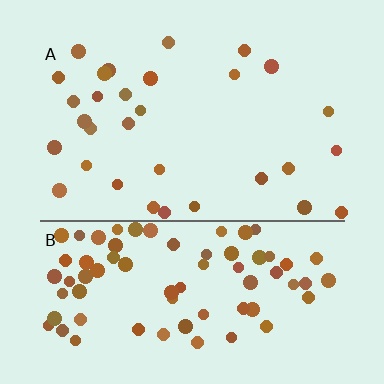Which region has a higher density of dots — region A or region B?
B (the bottom).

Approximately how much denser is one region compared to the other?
Approximately 2.6× — region B over region A.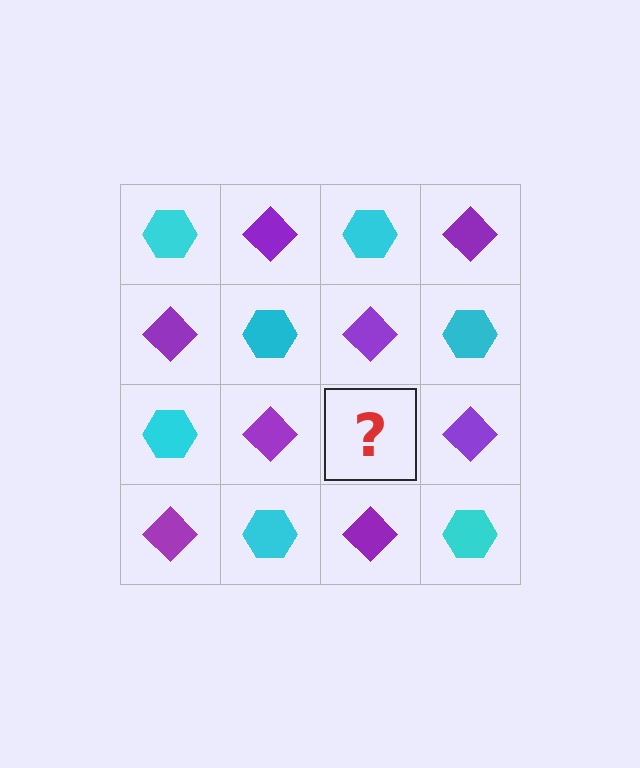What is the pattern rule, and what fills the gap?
The rule is that it alternates cyan hexagon and purple diamond in a checkerboard pattern. The gap should be filled with a cyan hexagon.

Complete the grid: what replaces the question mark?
The question mark should be replaced with a cyan hexagon.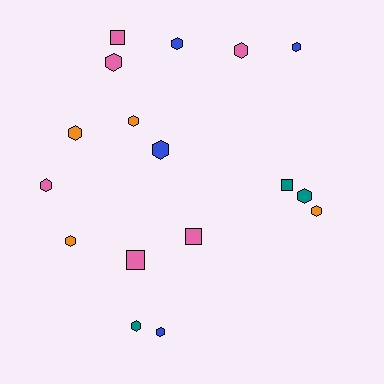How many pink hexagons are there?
There are 3 pink hexagons.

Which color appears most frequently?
Pink, with 6 objects.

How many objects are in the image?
There are 17 objects.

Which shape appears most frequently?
Hexagon, with 13 objects.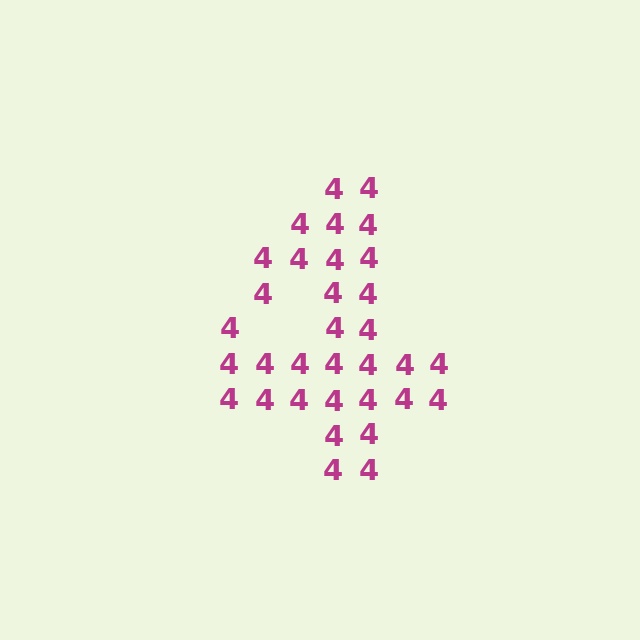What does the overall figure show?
The overall figure shows the digit 4.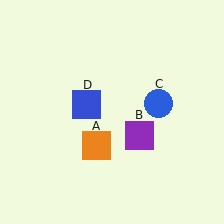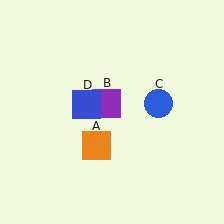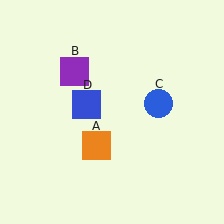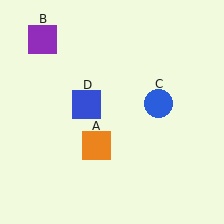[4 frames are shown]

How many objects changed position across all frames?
1 object changed position: purple square (object B).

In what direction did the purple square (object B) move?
The purple square (object B) moved up and to the left.